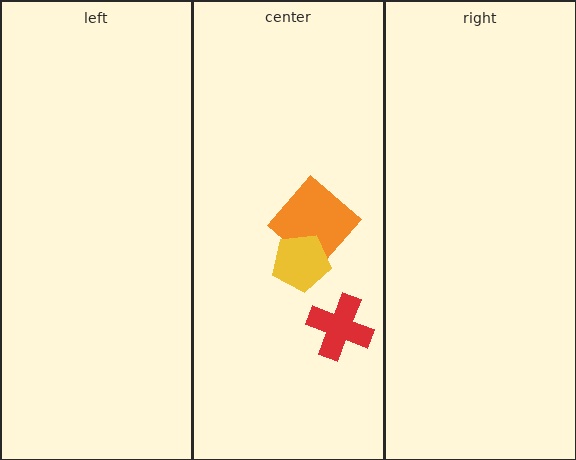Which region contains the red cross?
The center region.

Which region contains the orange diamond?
The center region.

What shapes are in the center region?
The orange diamond, the yellow pentagon, the red cross.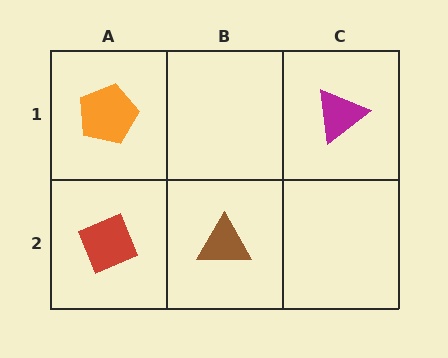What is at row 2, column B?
A brown triangle.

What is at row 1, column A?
An orange pentagon.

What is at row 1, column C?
A magenta triangle.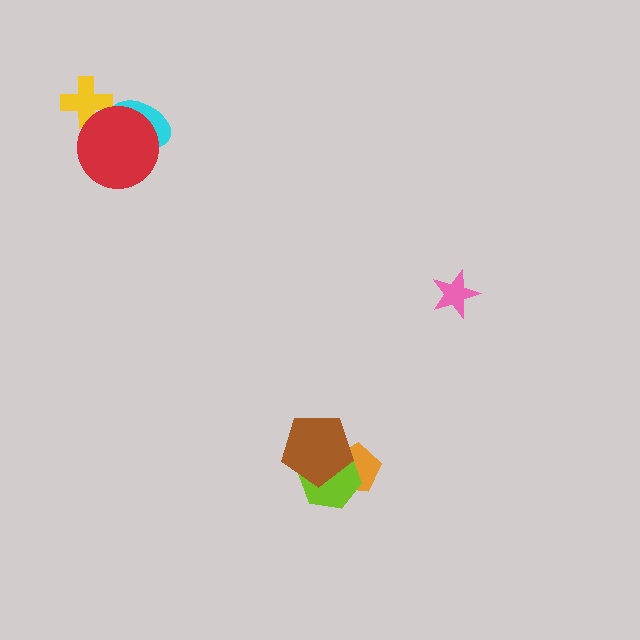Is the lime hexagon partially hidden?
Yes, it is partially covered by another shape.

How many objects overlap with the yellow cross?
1 object overlaps with the yellow cross.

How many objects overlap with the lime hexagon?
2 objects overlap with the lime hexagon.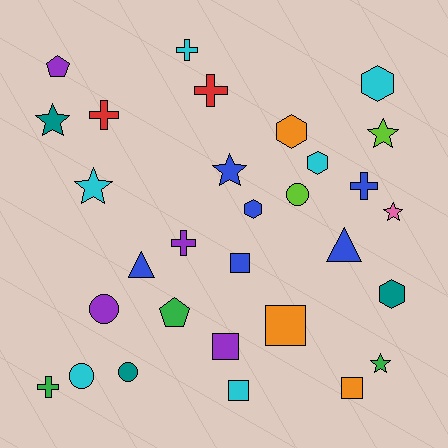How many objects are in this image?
There are 30 objects.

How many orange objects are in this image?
There are 3 orange objects.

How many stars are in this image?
There are 6 stars.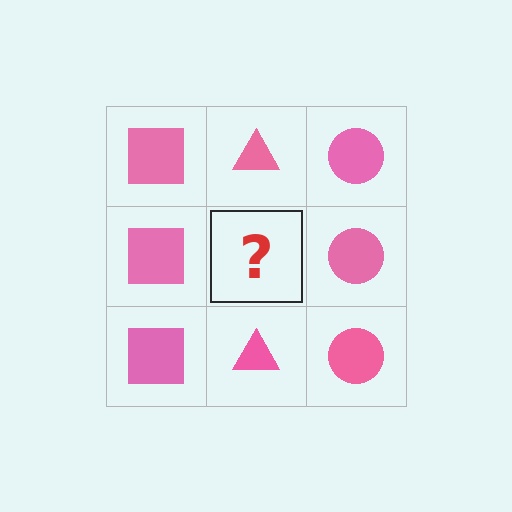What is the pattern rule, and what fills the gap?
The rule is that each column has a consistent shape. The gap should be filled with a pink triangle.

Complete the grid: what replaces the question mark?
The question mark should be replaced with a pink triangle.